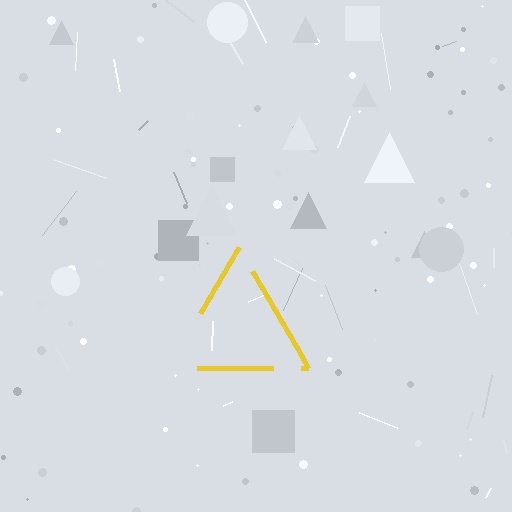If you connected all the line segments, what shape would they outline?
They would outline a triangle.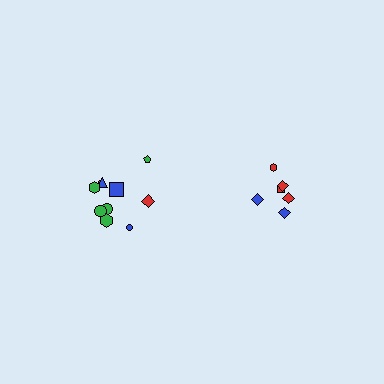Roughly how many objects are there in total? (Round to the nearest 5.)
Roughly 15 objects in total.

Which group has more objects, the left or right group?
The left group.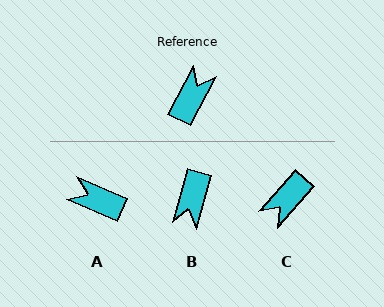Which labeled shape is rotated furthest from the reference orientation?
B, about 168 degrees away.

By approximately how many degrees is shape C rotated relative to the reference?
Approximately 166 degrees counter-clockwise.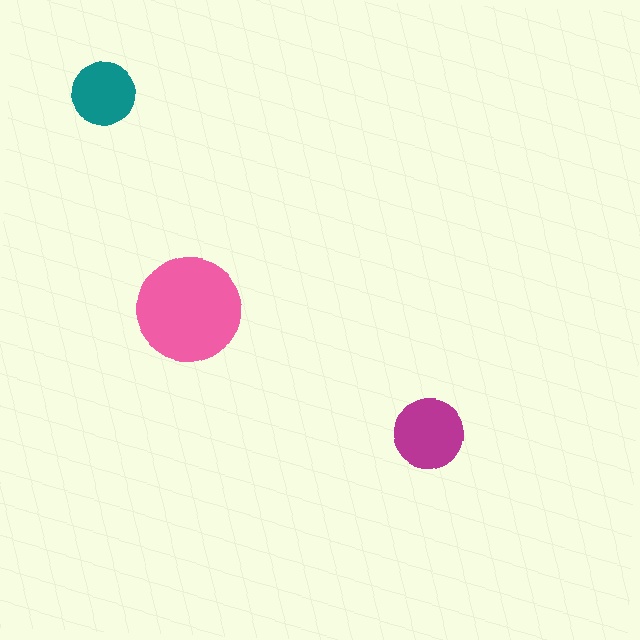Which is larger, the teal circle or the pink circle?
The pink one.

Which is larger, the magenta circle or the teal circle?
The magenta one.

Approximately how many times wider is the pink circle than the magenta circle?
About 1.5 times wider.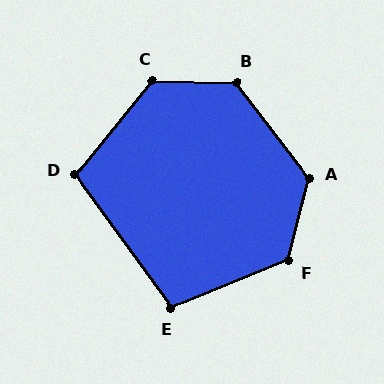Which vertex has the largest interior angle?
B, at approximately 129 degrees.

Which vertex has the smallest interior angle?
E, at approximately 104 degrees.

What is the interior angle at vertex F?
Approximately 126 degrees (obtuse).